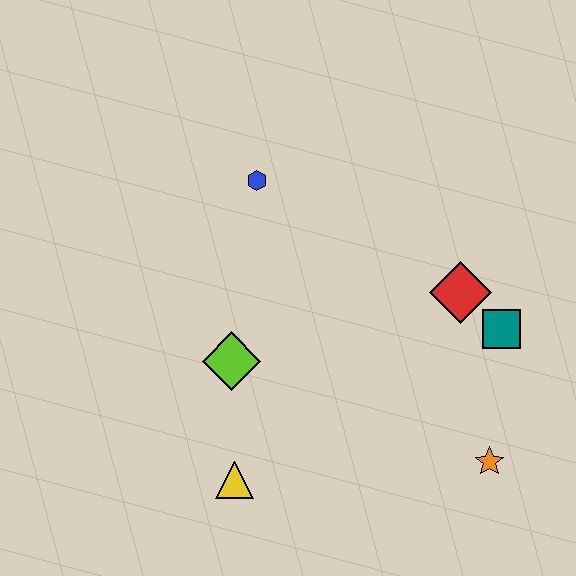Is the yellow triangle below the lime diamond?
Yes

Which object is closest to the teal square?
The red diamond is closest to the teal square.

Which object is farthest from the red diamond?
The yellow triangle is farthest from the red diamond.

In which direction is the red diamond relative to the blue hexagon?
The red diamond is to the right of the blue hexagon.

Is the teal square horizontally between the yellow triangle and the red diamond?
No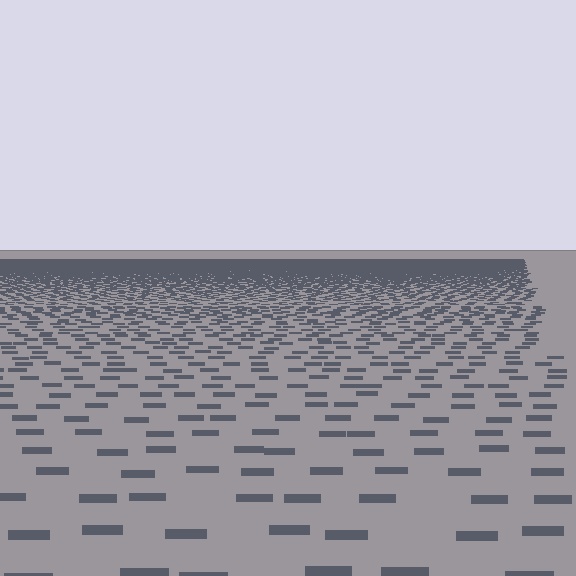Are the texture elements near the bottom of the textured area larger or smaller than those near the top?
Larger. Near the bottom, elements are closer to the viewer and appear at a bigger on-screen size.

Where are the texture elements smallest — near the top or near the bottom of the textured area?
Near the top.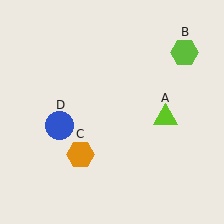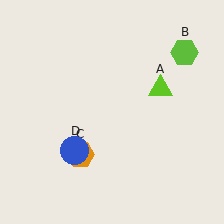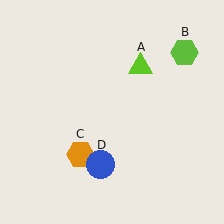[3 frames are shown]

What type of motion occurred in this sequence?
The lime triangle (object A), blue circle (object D) rotated counterclockwise around the center of the scene.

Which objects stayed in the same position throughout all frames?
Lime hexagon (object B) and orange hexagon (object C) remained stationary.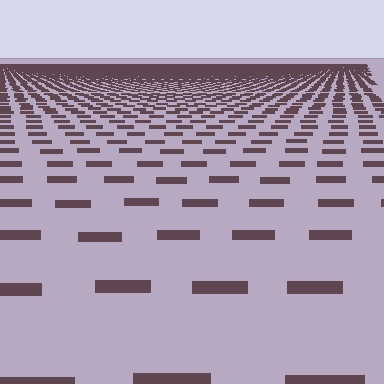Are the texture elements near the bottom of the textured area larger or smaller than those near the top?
Larger. Near the bottom, elements are closer to the viewer and appear at a bigger on-screen size.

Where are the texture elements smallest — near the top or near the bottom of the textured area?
Near the top.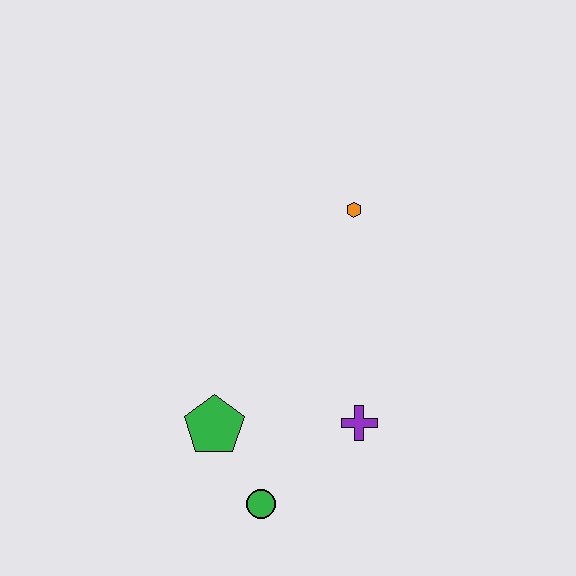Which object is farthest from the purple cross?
The orange hexagon is farthest from the purple cross.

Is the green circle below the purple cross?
Yes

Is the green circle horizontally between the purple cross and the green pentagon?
Yes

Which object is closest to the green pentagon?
The green circle is closest to the green pentagon.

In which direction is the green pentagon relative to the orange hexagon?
The green pentagon is below the orange hexagon.